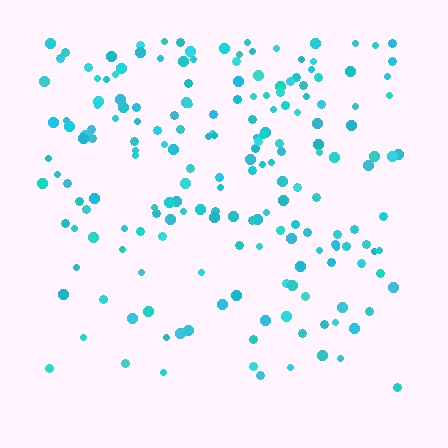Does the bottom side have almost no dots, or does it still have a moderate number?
Still a moderate number, just noticeably fewer than the top.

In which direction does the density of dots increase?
From bottom to top, with the top side densest.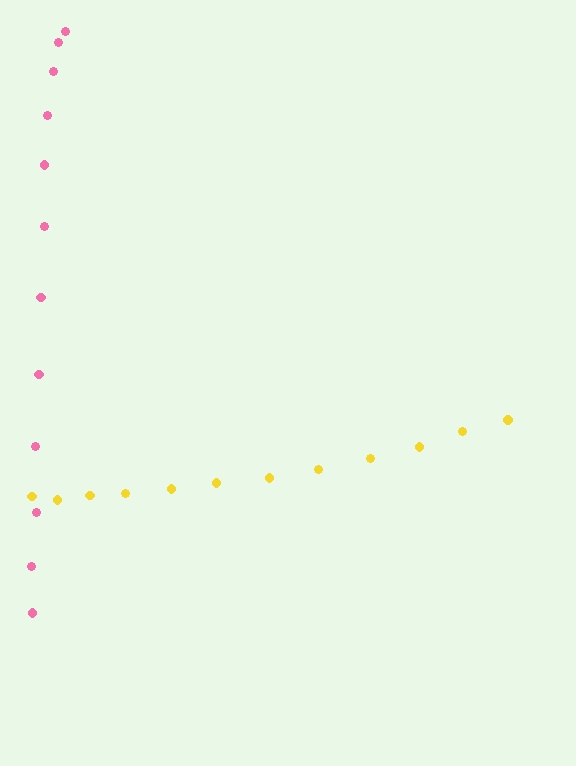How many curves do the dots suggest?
There are 2 distinct paths.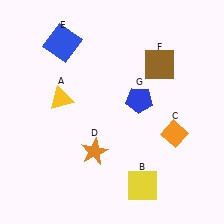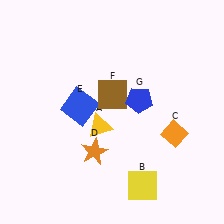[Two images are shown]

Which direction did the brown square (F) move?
The brown square (F) moved left.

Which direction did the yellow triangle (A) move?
The yellow triangle (A) moved right.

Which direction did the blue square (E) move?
The blue square (E) moved down.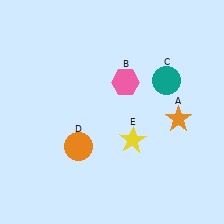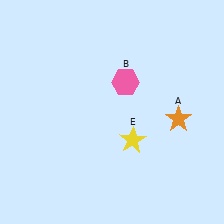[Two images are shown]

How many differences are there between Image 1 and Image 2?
There are 2 differences between the two images.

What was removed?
The teal circle (C), the orange circle (D) were removed in Image 2.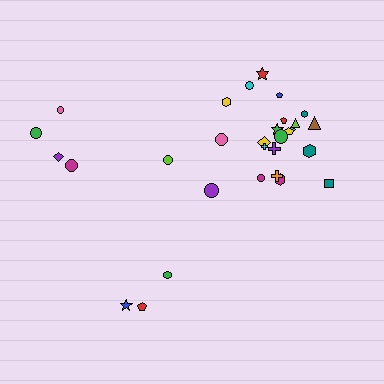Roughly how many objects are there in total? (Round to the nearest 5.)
Roughly 30 objects in total.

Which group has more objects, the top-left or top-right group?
The top-right group.